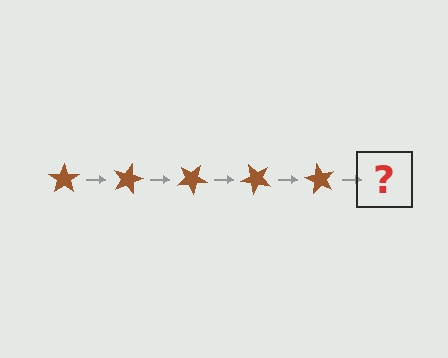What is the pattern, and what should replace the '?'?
The pattern is that the star rotates 15 degrees each step. The '?' should be a brown star rotated 75 degrees.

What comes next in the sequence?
The next element should be a brown star rotated 75 degrees.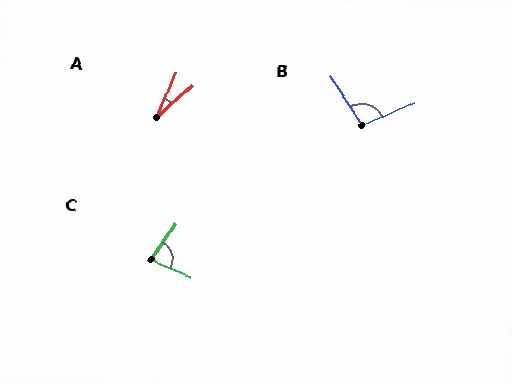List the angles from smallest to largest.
A (24°), C (79°), B (100°).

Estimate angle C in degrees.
Approximately 79 degrees.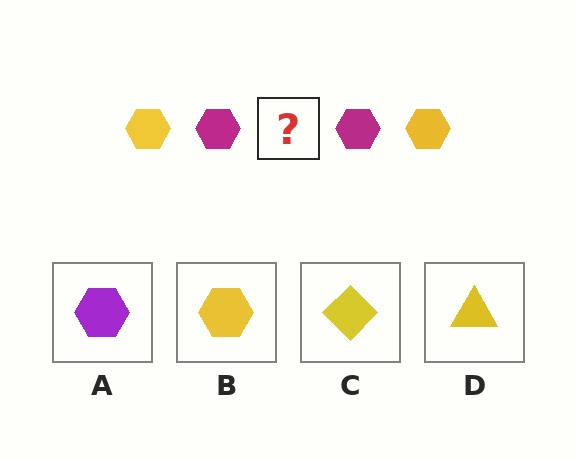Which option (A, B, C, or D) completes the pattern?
B.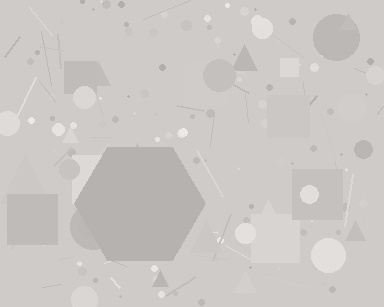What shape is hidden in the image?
A hexagon is hidden in the image.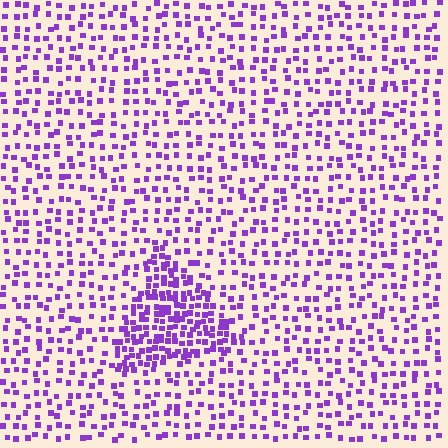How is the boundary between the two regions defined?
The boundary is defined by a change in element density (approximately 2.2x ratio). All elements are the same color, size, and shape.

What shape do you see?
I see a triangle.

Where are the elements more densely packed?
The elements are more densely packed inside the triangle boundary.